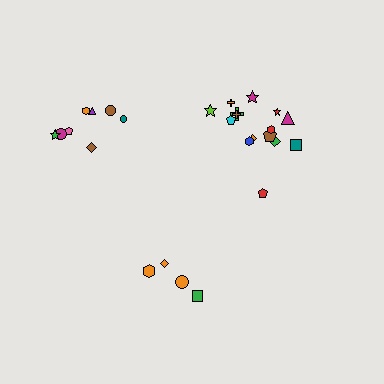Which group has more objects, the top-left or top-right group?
The top-right group.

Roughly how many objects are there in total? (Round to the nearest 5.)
Roughly 25 objects in total.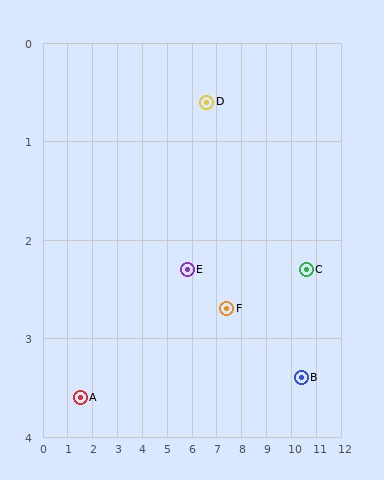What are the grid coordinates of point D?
Point D is at approximately (6.6, 0.6).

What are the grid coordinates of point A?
Point A is at approximately (1.5, 3.6).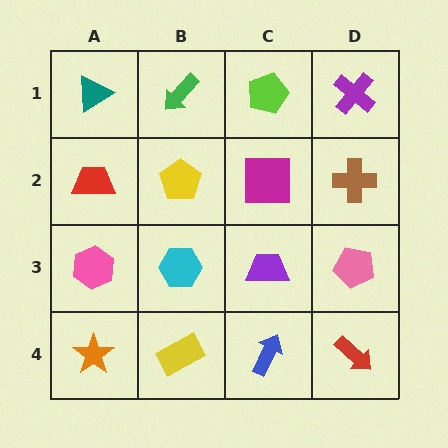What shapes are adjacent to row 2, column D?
A purple cross (row 1, column D), a pink pentagon (row 3, column D), a magenta square (row 2, column C).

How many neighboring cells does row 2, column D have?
3.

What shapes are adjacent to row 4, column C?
A purple trapezoid (row 3, column C), a yellow rectangle (row 4, column B), a red arrow (row 4, column D).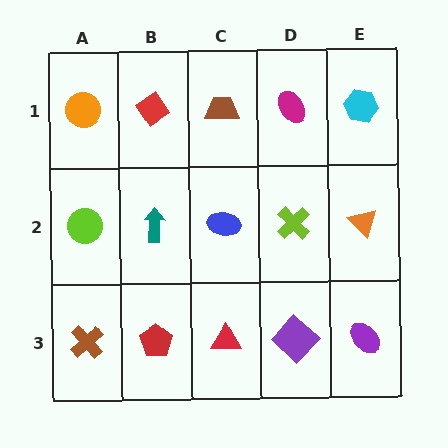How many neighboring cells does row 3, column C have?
3.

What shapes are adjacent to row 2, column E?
A cyan hexagon (row 1, column E), a purple ellipse (row 3, column E), a lime cross (row 2, column D).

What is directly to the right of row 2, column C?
A lime cross.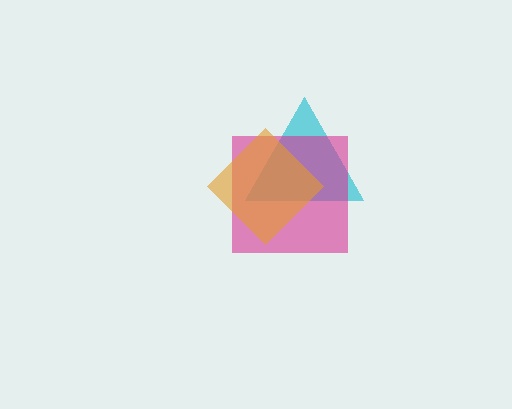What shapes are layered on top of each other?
The layered shapes are: a cyan triangle, a magenta square, an orange diamond.